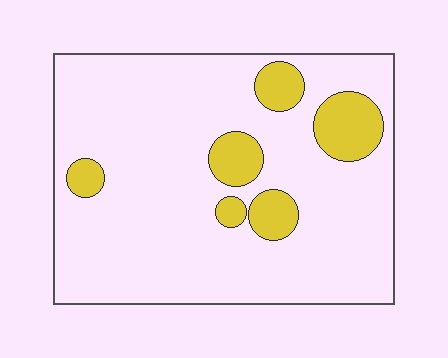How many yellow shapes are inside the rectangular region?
6.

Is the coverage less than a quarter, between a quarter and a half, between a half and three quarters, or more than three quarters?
Less than a quarter.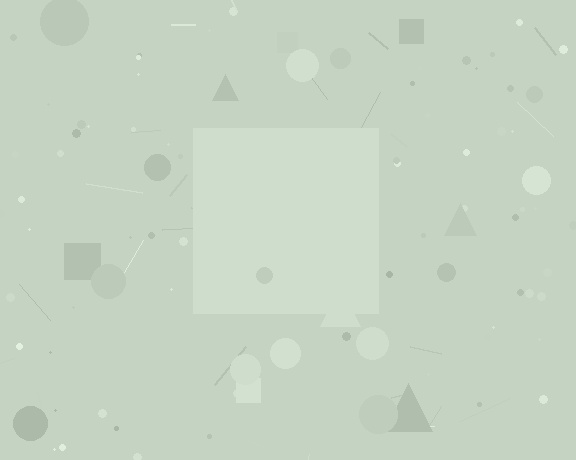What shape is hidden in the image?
A square is hidden in the image.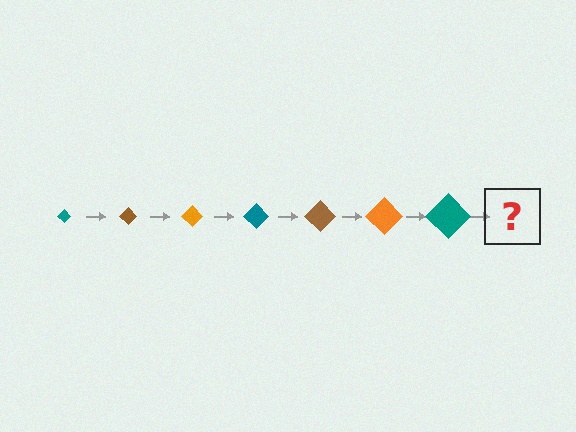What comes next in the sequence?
The next element should be a brown diamond, larger than the previous one.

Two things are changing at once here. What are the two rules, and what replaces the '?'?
The two rules are that the diamond grows larger each step and the color cycles through teal, brown, and orange. The '?' should be a brown diamond, larger than the previous one.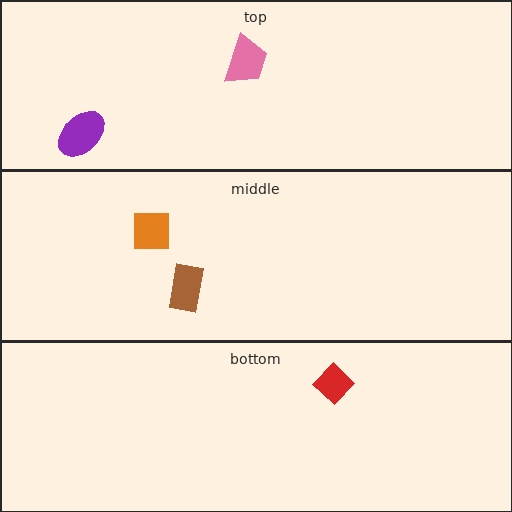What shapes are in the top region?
The purple ellipse, the pink trapezoid.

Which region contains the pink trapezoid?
The top region.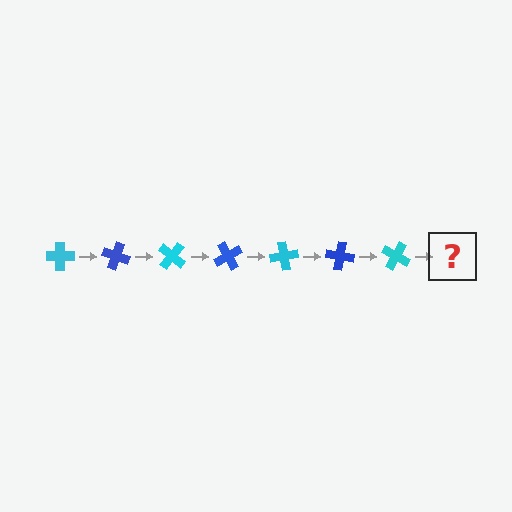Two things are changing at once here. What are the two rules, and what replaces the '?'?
The two rules are that it rotates 20 degrees each step and the color cycles through cyan and blue. The '?' should be a blue cross, rotated 140 degrees from the start.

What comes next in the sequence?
The next element should be a blue cross, rotated 140 degrees from the start.